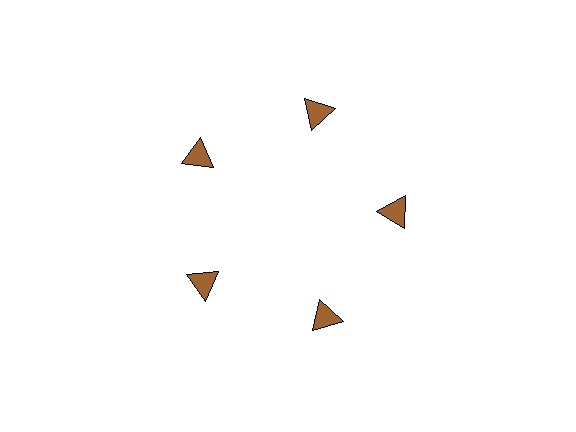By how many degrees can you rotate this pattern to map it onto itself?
The pattern maps onto itself every 72 degrees of rotation.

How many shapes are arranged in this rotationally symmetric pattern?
There are 5 shapes, arranged in 5 groups of 1.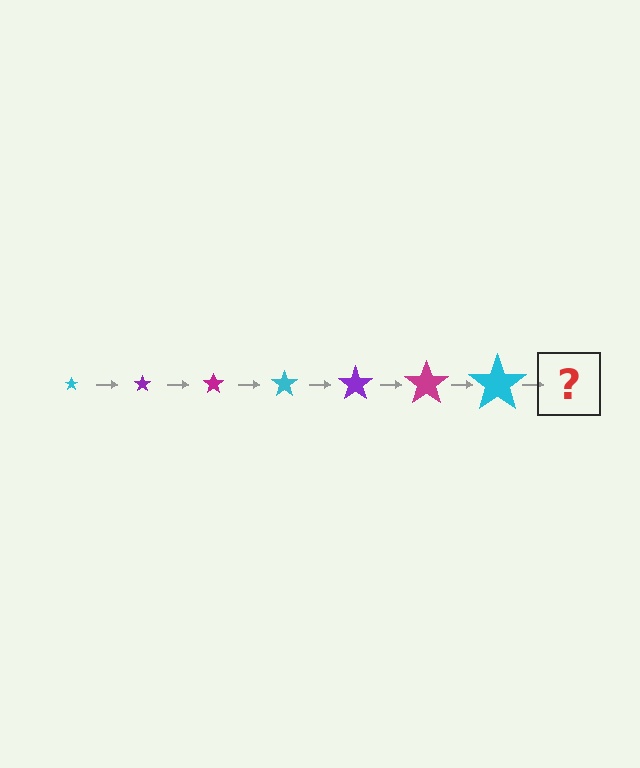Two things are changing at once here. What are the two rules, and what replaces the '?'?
The two rules are that the star grows larger each step and the color cycles through cyan, purple, and magenta. The '?' should be a purple star, larger than the previous one.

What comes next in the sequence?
The next element should be a purple star, larger than the previous one.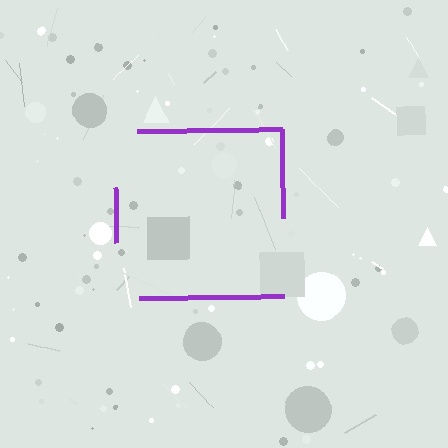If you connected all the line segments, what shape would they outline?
They would outline a square.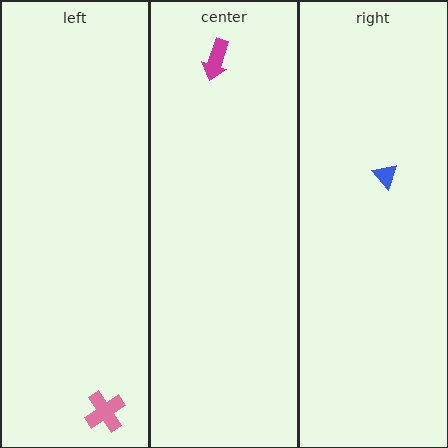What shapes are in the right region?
The blue triangle.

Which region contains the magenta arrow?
The center region.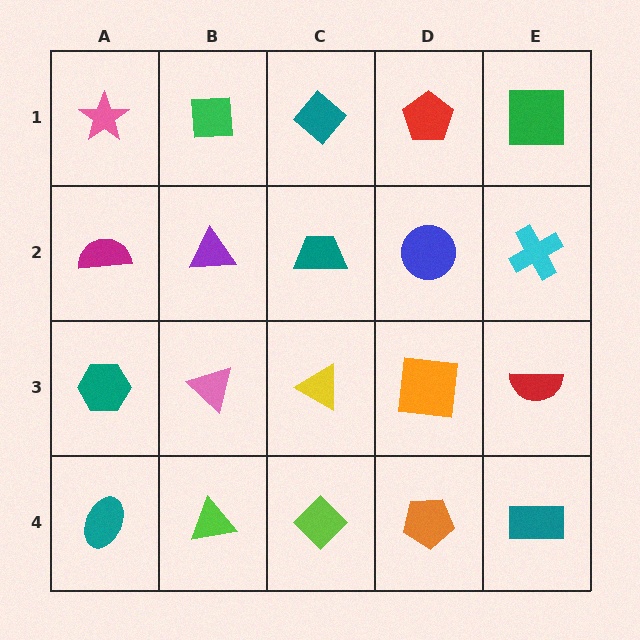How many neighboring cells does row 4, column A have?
2.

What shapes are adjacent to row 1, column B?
A purple triangle (row 2, column B), a pink star (row 1, column A), a teal diamond (row 1, column C).